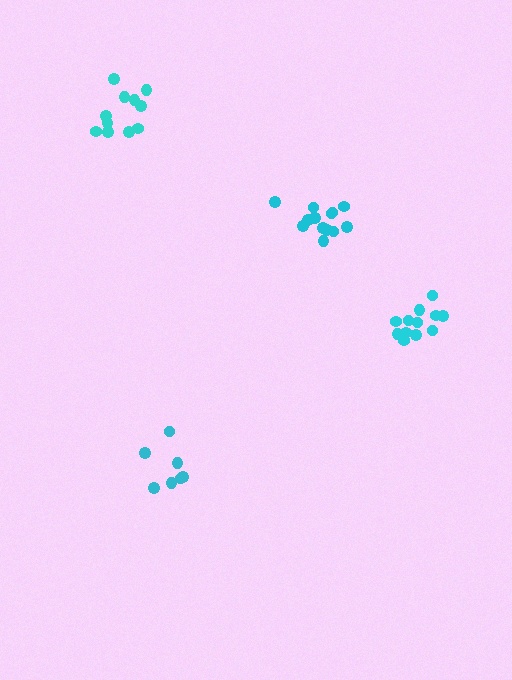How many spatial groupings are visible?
There are 4 spatial groupings.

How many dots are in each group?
Group 1: 7 dots, Group 2: 11 dots, Group 3: 13 dots, Group 4: 12 dots (43 total).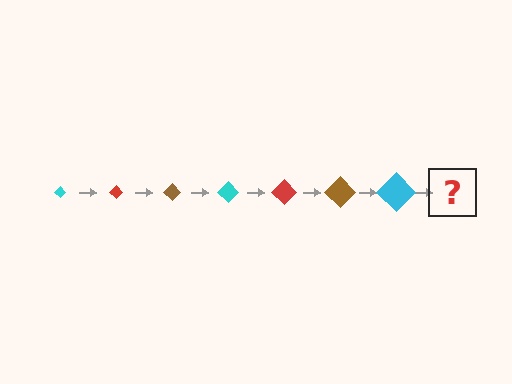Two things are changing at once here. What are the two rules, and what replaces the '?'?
The two rules are that the diamond grows larger each step and the color cycles through cyan, red, and brown. The '?' should be a red diamond, larger than the previous one.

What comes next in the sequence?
The next element should be a red diamond, larger than the previous one.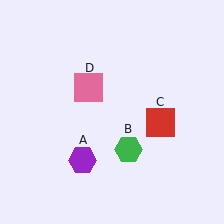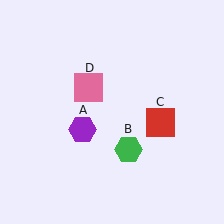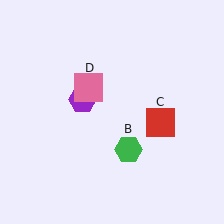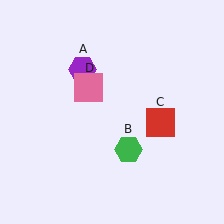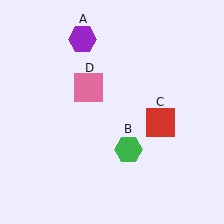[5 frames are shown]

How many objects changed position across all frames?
1 object changed position: purple hexagon (object A).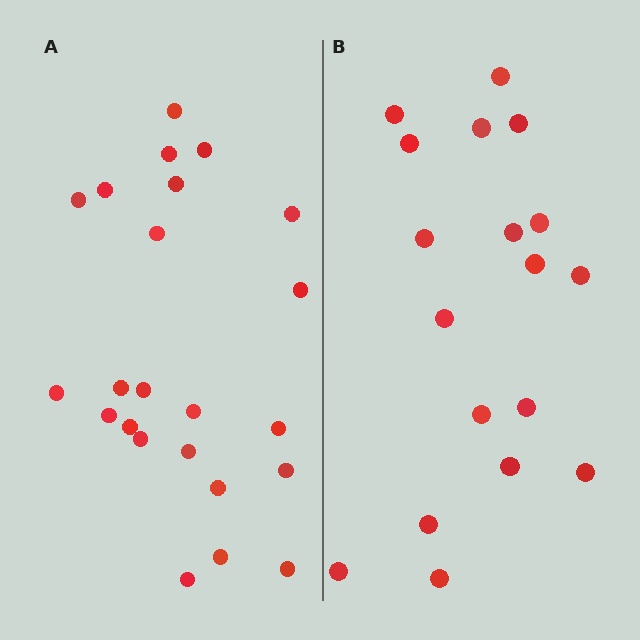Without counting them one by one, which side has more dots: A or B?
Region A (the left region) has more dots.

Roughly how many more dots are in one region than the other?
Region A has about 5 more dots than region B.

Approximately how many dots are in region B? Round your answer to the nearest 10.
About 20 dots. (The exact count is 18, which rounds to 20.)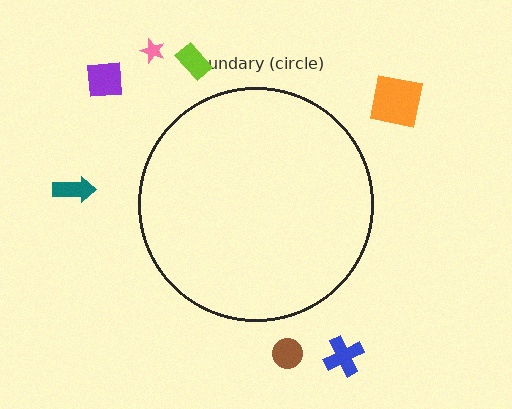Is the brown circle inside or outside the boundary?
Outside.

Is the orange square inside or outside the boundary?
Outside.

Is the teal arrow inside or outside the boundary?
Outside.